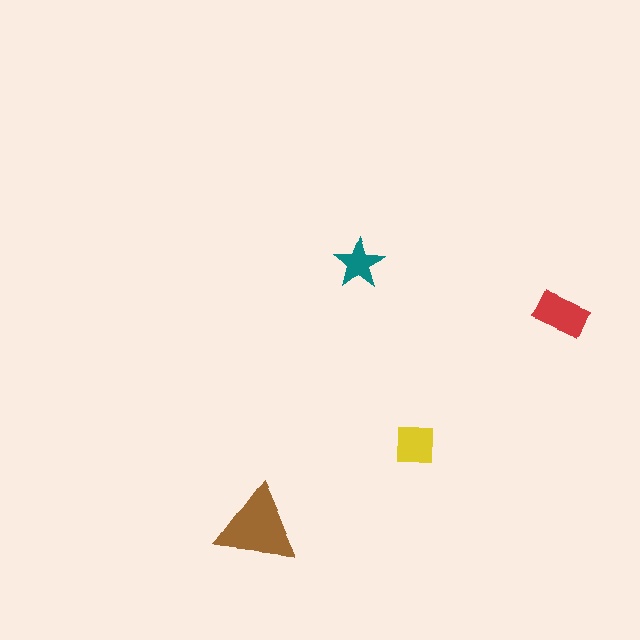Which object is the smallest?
The teal star.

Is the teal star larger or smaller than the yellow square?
Smaller.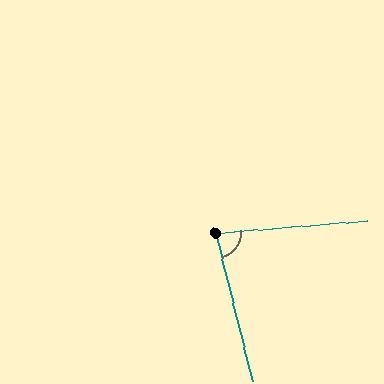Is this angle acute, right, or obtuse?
It is acute.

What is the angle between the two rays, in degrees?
Approximately 81 degrees.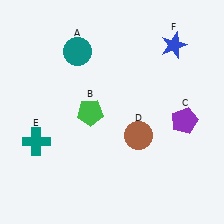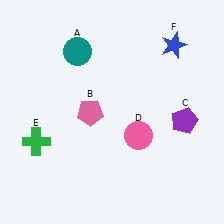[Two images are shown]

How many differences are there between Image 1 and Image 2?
There are 3 differences between the two images.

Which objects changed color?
B changed from green to pink. D changed from brown to pink. E changed from teal to green.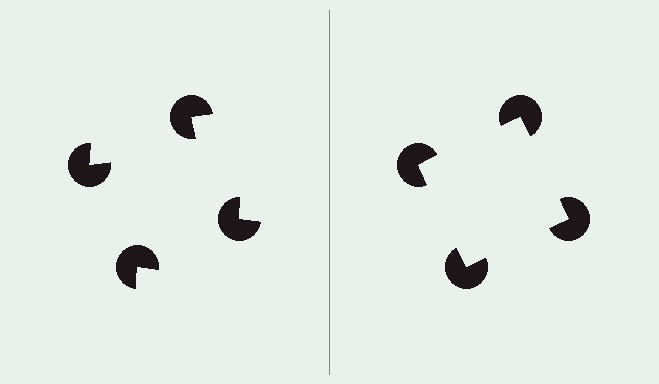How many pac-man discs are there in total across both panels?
8 — 4 on each side.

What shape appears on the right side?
An illusory square.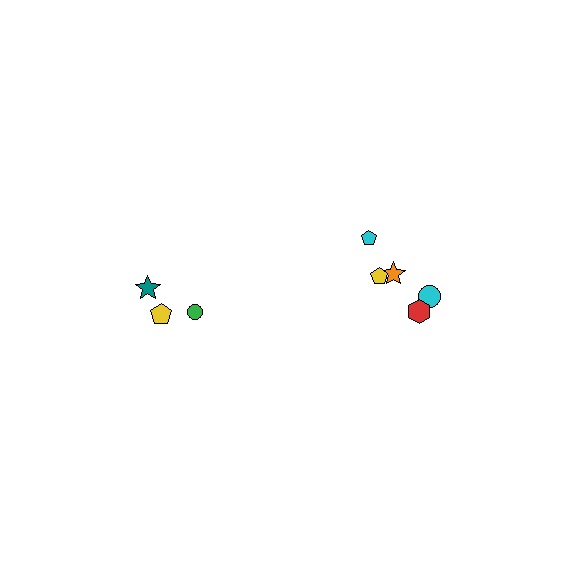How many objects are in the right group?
There are 5 objects.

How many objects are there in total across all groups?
There are 8 objects.